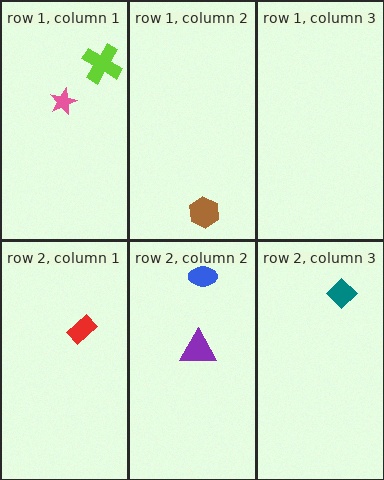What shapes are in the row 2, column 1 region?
The red rectangle.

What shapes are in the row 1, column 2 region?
The brown hexagon.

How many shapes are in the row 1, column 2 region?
1.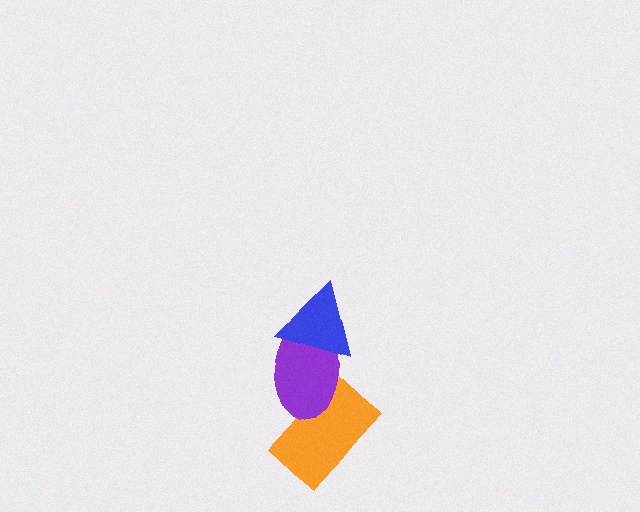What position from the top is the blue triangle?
The blue triangle is 1st from the top.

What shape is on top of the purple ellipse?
The blue triangle is on top of the purple ellipse.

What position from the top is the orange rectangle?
The orange rectangle is 3rd from the top.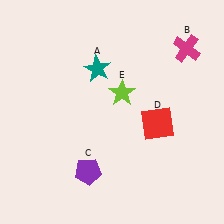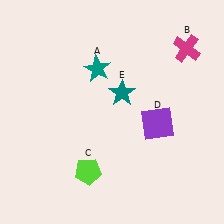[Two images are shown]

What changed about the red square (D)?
In Image 1, D is red. In Image 2, it changed to purple.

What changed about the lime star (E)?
In Image 1, E is lime. In Image 2, it changed to teal.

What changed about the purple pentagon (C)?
In Image 1, C is purple. In Image 2, it changed to lime.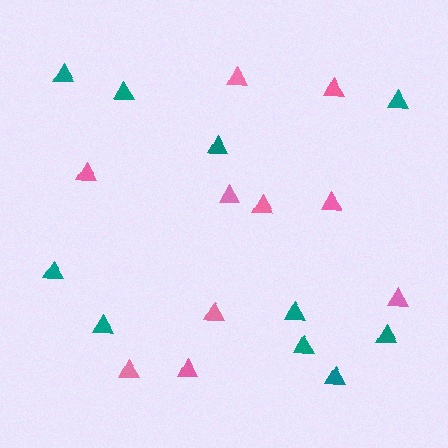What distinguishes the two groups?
There are 2 groups: one group of teal triangles (10) and one group of pink triangles (10).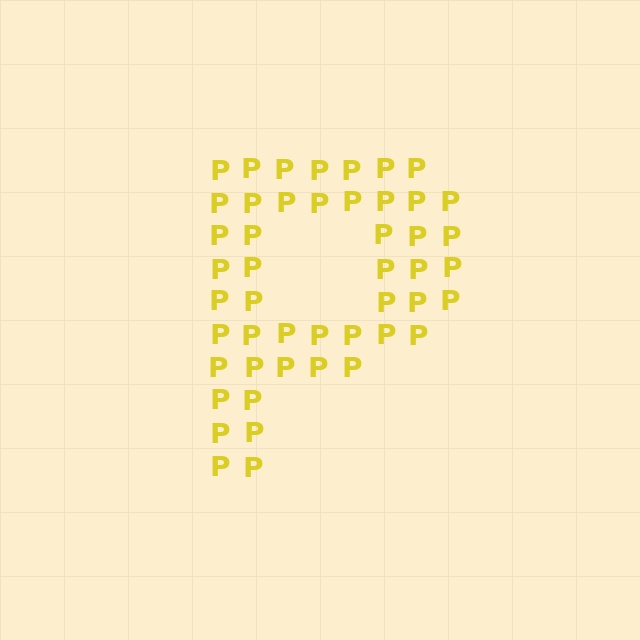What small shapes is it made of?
It is made of small letter P's.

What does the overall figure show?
The overall figure shows the letter P.